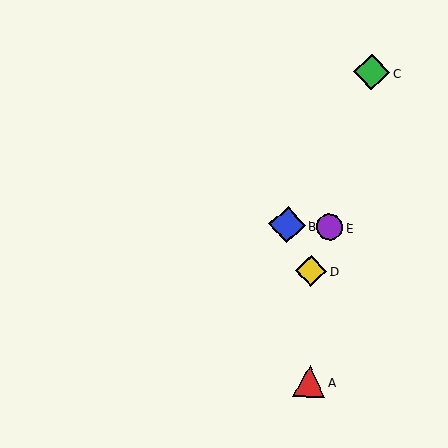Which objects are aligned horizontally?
Objects B, E are aligned horizontally.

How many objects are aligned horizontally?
2 objects (B, E) are aligned horizontally.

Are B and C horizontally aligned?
No, B is at y≈225 and C is at y≈72.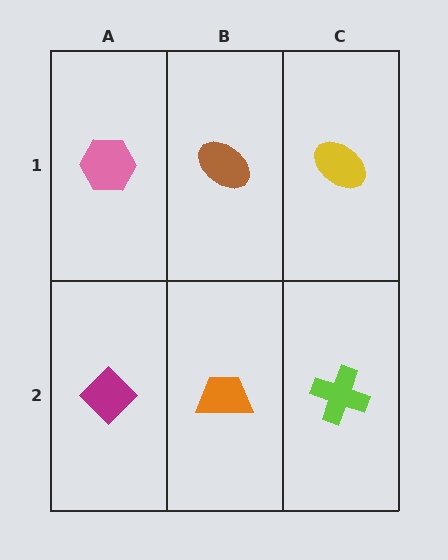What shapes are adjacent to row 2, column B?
A brown ellipse (row 1, column B), a magenta diamond (row 2, column A), a lime cross (row 2, column C).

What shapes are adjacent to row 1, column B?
An orange trapezoid (row 2, column B), a pink hexagon (row 1, column A), a yellow ellipse (row 1, column C).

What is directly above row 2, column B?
A brown ellipse.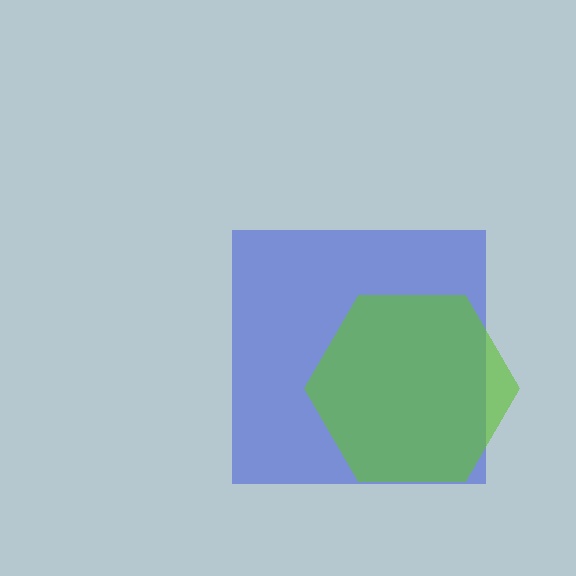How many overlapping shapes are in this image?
There are 2 overlapping shapes in the image.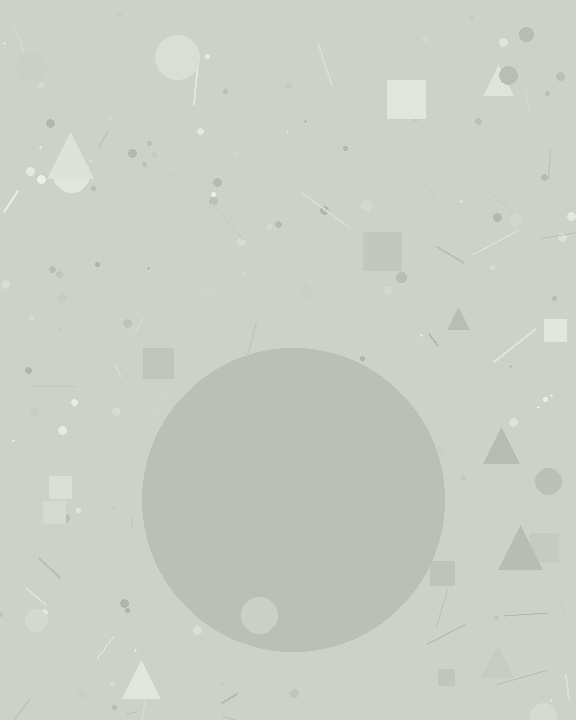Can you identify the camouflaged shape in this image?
The camouflaged shape is a circle.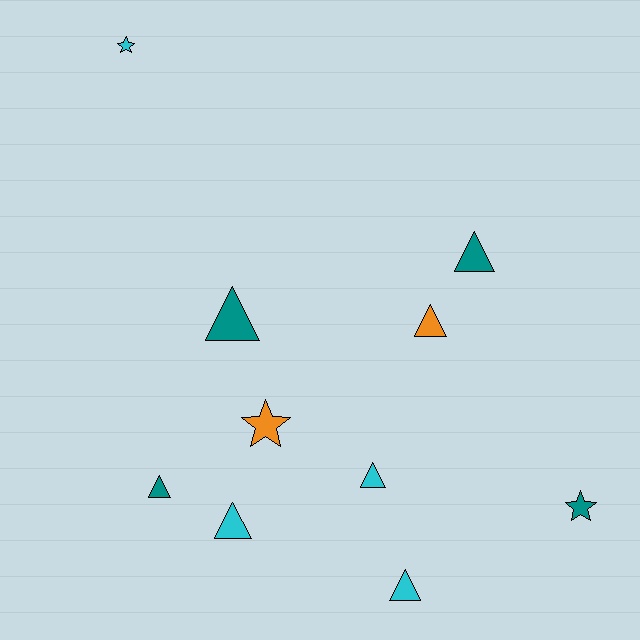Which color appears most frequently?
Cyan, with 4 objects.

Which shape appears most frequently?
Triangle, with 7 objects.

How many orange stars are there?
There is 1 orange star.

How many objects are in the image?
There are 10 objects.